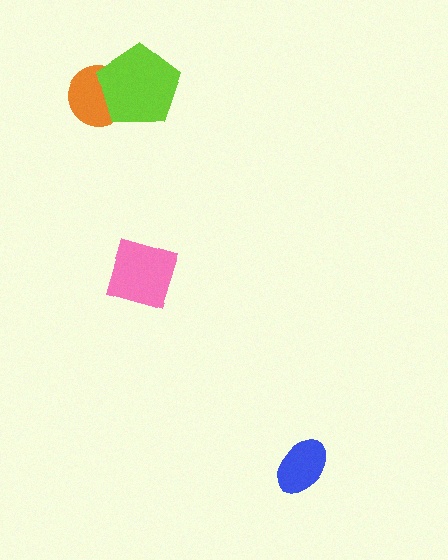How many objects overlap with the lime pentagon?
1 object overlaps with the lime pentagon.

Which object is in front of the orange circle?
The lime pentagon is in front of the orange circle.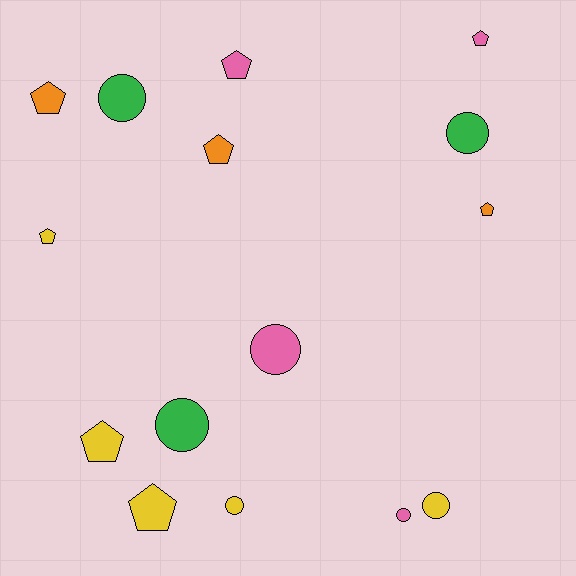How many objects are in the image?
There are 15 objects.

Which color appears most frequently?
Yellow, with 5 objects.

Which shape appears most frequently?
Pentagon, with 8 objects.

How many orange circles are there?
There are no orange circles.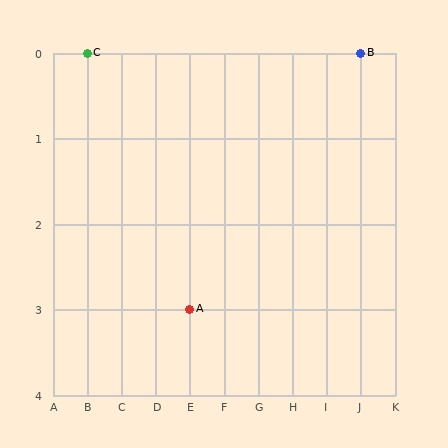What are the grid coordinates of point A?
Point A is at grid coordinates (E, 3).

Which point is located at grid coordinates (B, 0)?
Point C is at (B, 0).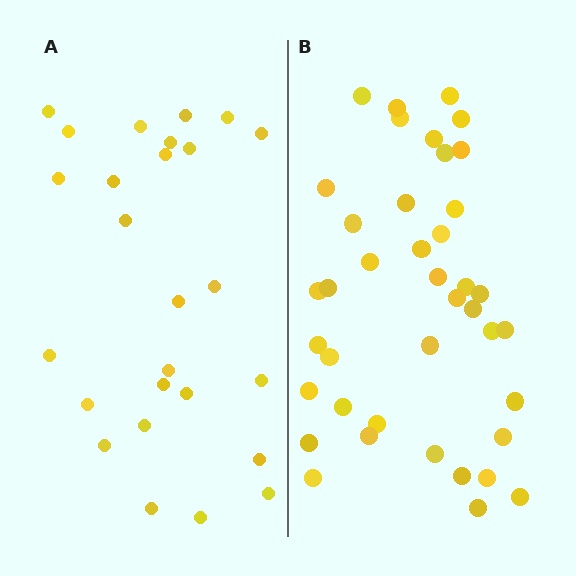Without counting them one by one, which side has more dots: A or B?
Region B (the right region) has more dots.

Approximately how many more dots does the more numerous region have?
Region B has approximately 15 more dots than region A.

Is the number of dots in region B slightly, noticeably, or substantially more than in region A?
Region B has substantially more. The ratio is roughly 1.5 to 1.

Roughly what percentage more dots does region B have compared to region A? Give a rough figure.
About 55% more.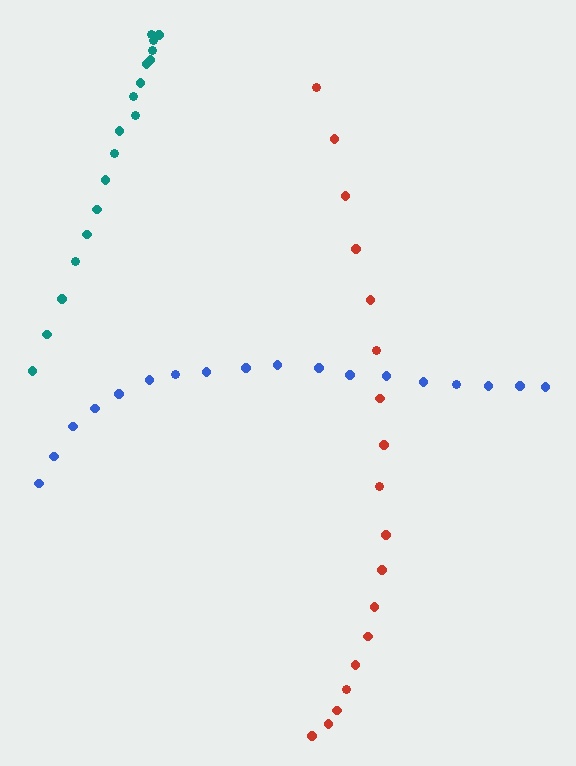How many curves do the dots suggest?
There are 3 distinct paths.